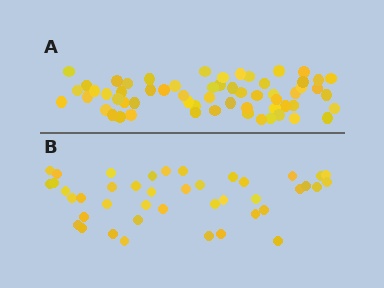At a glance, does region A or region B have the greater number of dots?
Region A (the top region) has more dots.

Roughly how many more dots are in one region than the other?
Region A has approximately 20 more dots than region B.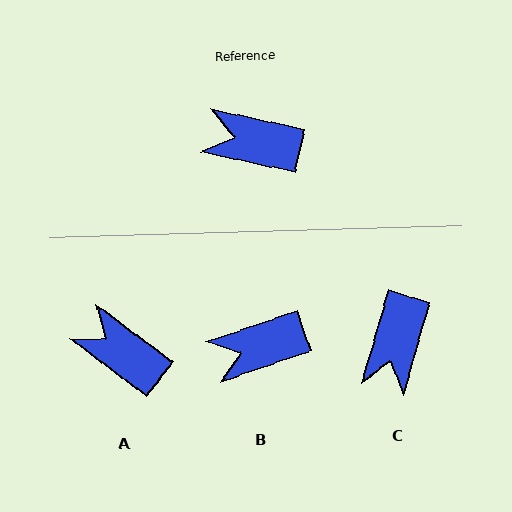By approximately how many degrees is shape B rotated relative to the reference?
Approximately 31 degrees counter-clockwise.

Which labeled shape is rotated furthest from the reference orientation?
C, about 86 degrees away.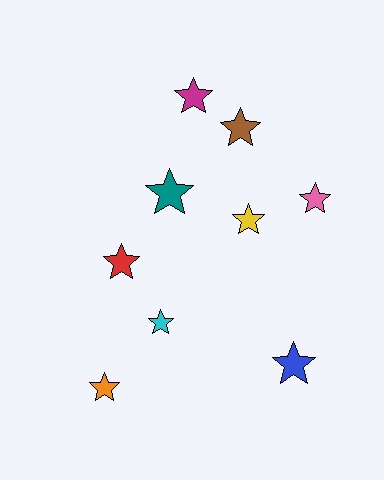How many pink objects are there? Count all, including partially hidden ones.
There is 1 pink object.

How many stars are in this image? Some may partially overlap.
There are 9 stars.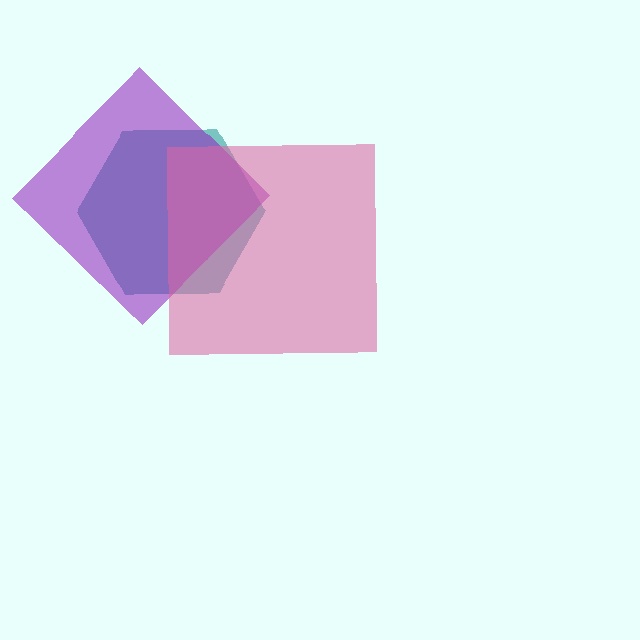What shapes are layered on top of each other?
The layered shapes are: a teal hexagon, a purple diamond, a pink square.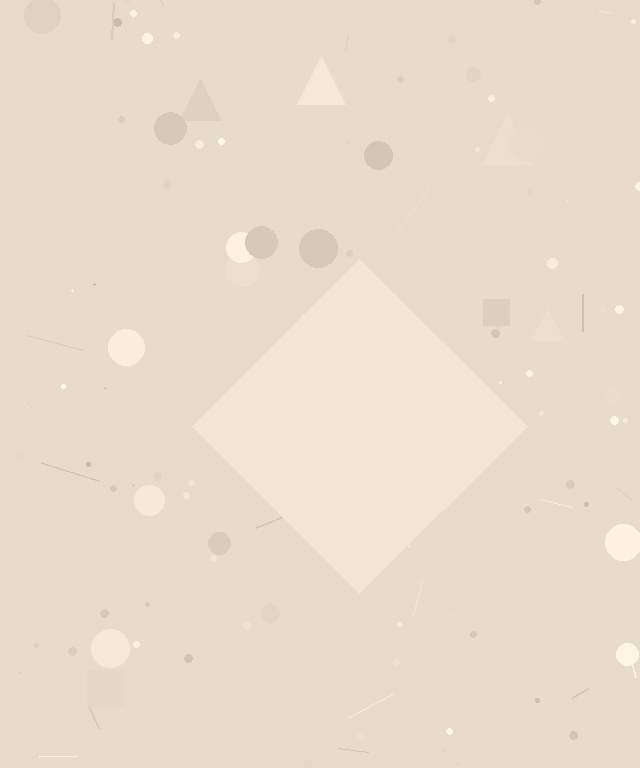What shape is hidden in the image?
A diamond is hidden in the image.